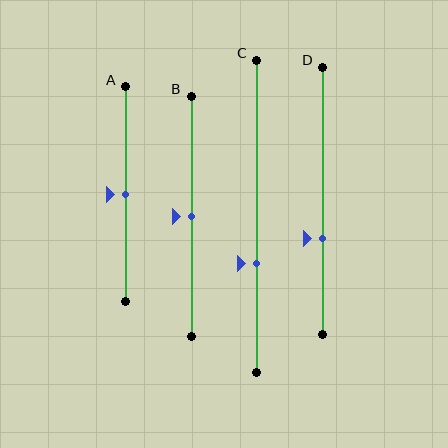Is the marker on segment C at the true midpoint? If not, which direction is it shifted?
No, the marker on segment C is shifted downward by about 15% of the segment length.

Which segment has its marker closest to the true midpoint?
Segment A has its marker closest to the true midpoint.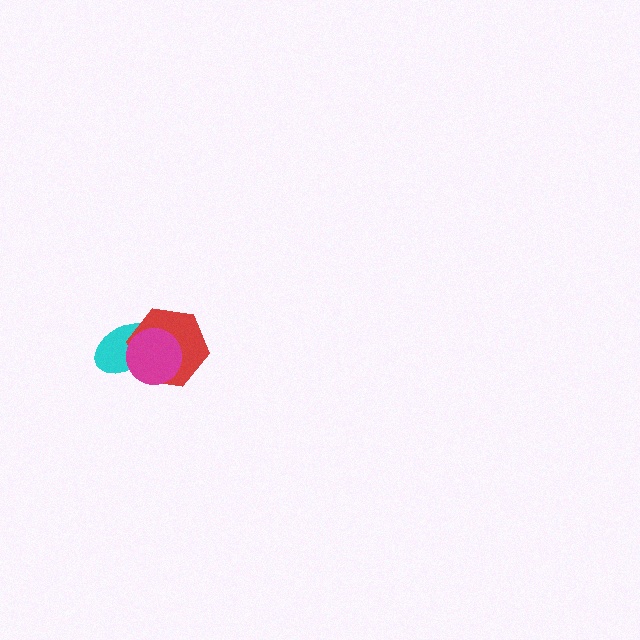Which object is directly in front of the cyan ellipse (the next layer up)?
The red hexagon is directly in front of the cyan ellipse.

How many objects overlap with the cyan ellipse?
2 objects overlap with the cyan ellipse.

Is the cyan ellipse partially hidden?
Yes, it is partially covered by another shape.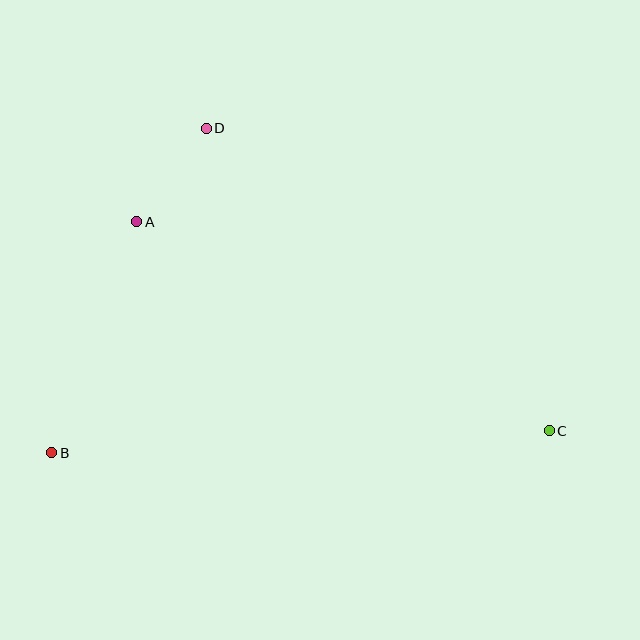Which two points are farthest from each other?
Points B and C are farthest from each other.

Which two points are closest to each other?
Points A and D are closest to each other.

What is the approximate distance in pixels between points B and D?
The distance between B and D is approximately 360 pixels.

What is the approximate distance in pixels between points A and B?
The distance between A and B is approximately 246 pixels.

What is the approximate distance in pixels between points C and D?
The distance between C and D is approximately 457 pixels.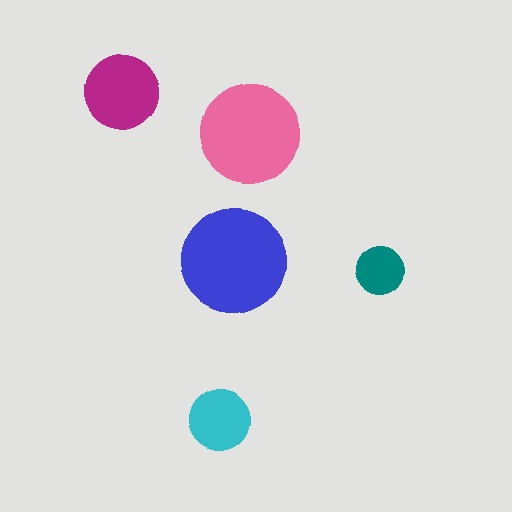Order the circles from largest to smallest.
the blue one, the pink one, the magenta one, the cyan one, the teal one.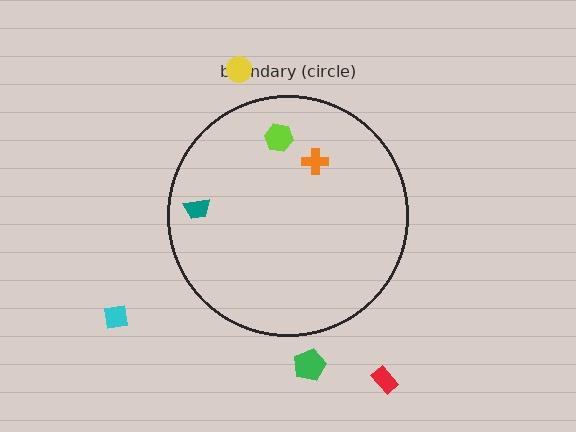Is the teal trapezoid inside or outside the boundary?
Inside.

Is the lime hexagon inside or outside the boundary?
Inside.